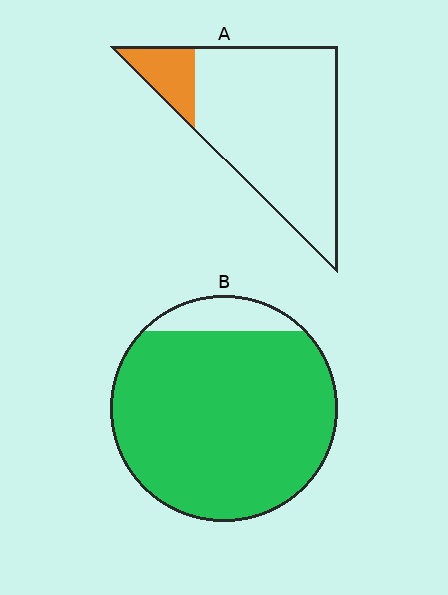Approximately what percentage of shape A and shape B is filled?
A is approximately 15% and B is approximately 90%.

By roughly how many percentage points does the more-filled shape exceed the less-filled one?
By roughly 75 percentage points (B over A).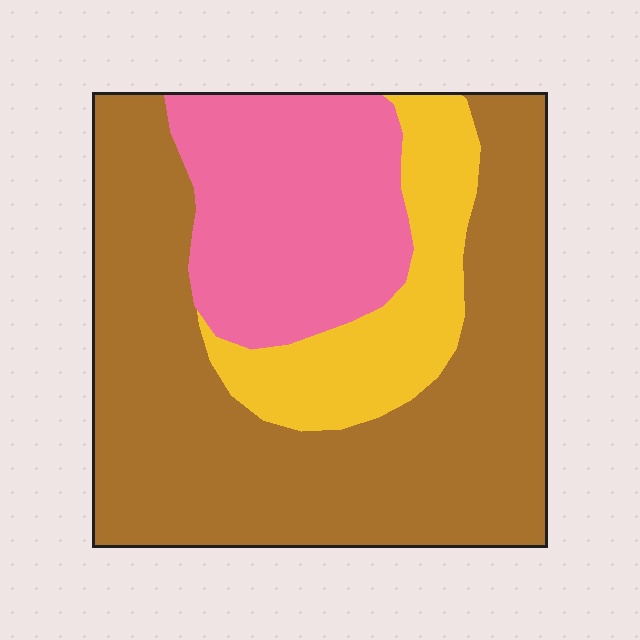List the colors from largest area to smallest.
From largest to smallest: brown, pink, yellow.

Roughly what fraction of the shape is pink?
Pink covers roughly 25% of the shape.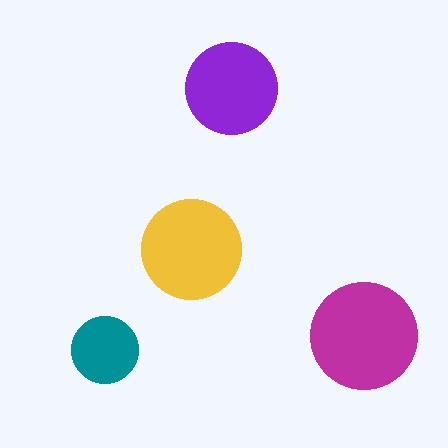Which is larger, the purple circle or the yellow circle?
The yellow one.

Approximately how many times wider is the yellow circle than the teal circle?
About 1.5 times wider.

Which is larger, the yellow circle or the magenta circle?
The magenta one.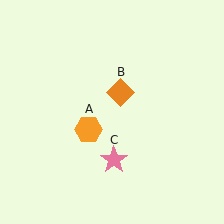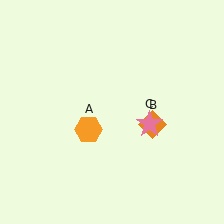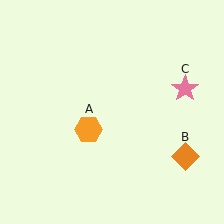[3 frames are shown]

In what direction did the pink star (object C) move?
The pink star (object C) moved up and to the right.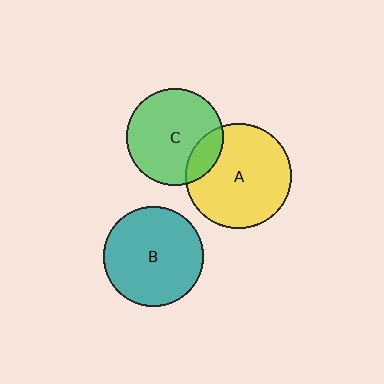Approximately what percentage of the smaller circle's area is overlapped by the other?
Approximately 15%.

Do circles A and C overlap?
Yes.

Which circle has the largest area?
Circle A (yellow).